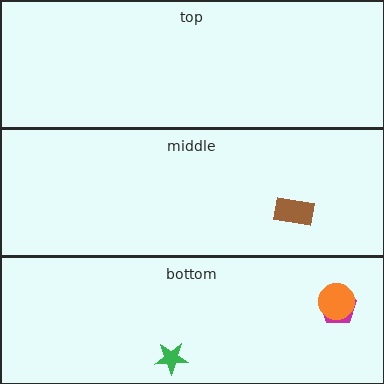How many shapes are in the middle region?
1.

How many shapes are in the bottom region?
3.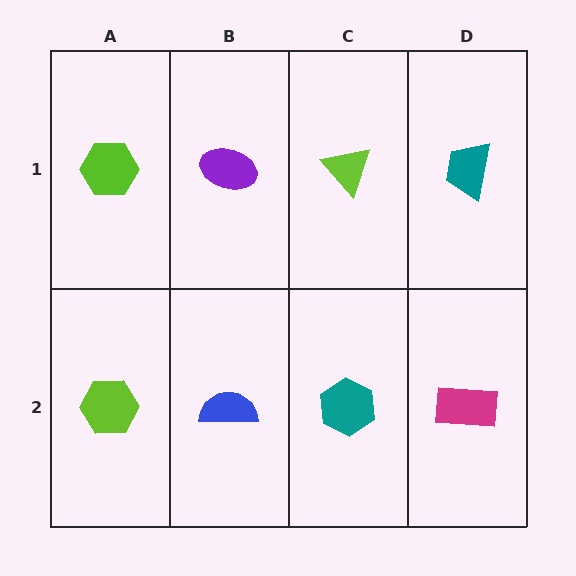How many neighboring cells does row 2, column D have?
2.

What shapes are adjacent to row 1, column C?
A teal hexagon (row 2, column C), a purple ellipse (row 1, column B), a teal trapezoid (row 1, column D).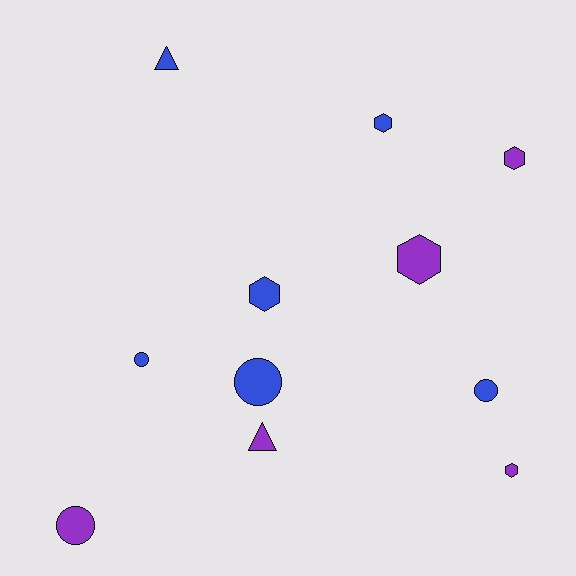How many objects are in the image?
There are 11 objects.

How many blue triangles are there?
There is 1 blue triangle.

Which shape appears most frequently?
Hexagon, with 5 objects.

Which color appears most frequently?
Blue, with 6 objects.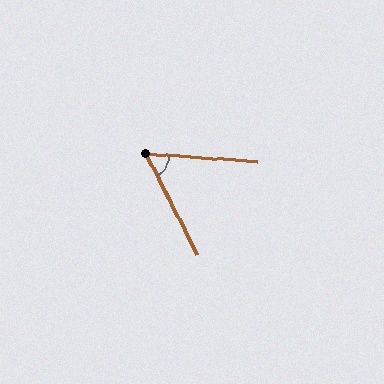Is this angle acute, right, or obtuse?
It is acute.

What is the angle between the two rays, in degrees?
Approximately 59 degrees.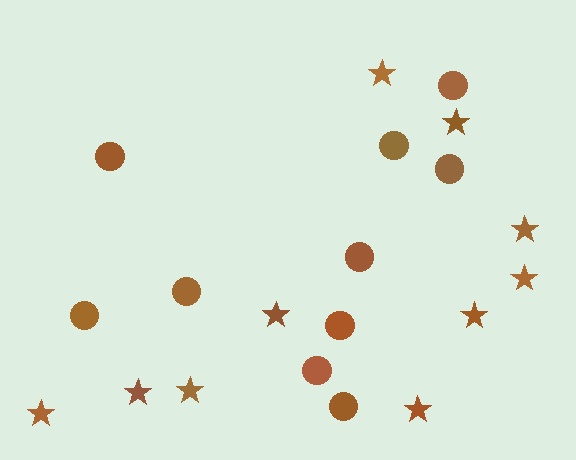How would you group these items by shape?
There are 2 groups: one group of circles (10) and one group of stars (10).